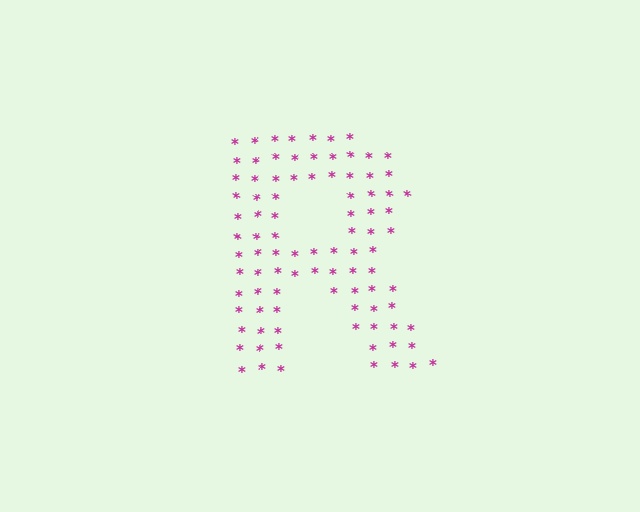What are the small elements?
The small elements are asterisks.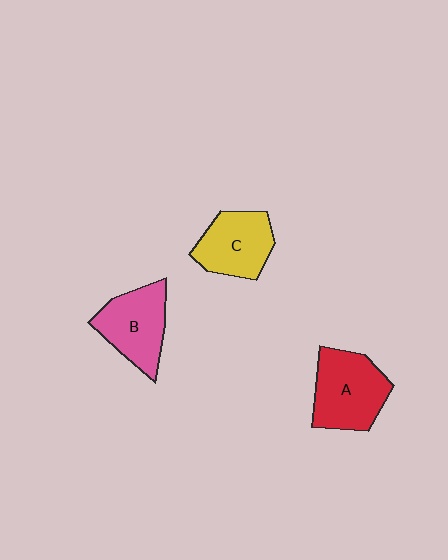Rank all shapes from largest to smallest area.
From largest to smallest: A (red), B (pink), C (yellow).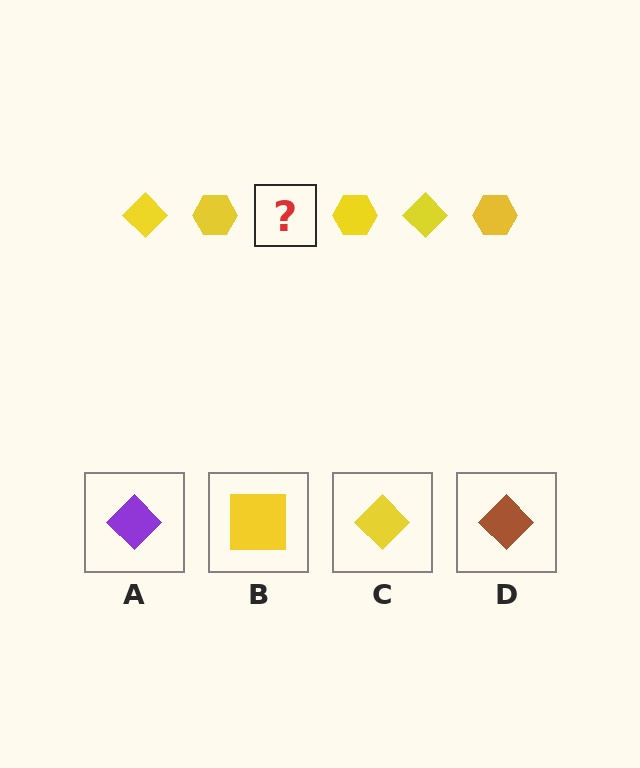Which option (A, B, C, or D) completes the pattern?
C.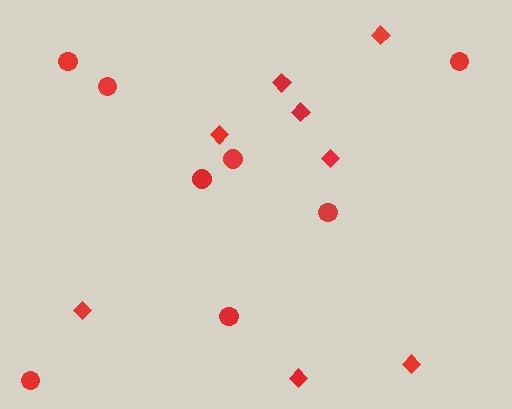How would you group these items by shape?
There are 2 groups: one group of circles (8) and one group of diamonds (8).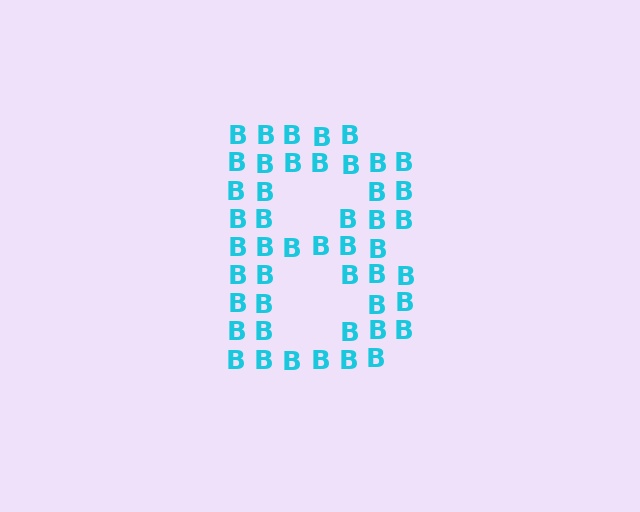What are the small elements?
The small elements are letter B's.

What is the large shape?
The large shape is the letter B.